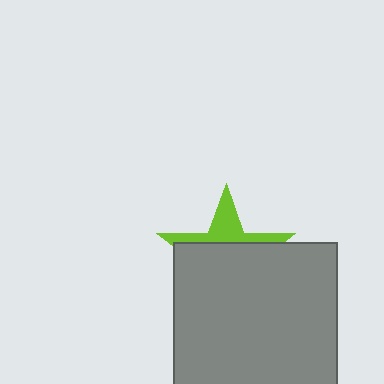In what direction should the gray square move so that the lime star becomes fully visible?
The gray square should move down. That is the shortest direction to clear the overlap and leave the lime star fully visible.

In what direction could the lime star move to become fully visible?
The lime star could move up. That would shift it out from behind the gray square entirely.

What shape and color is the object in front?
The object in front is a gray square.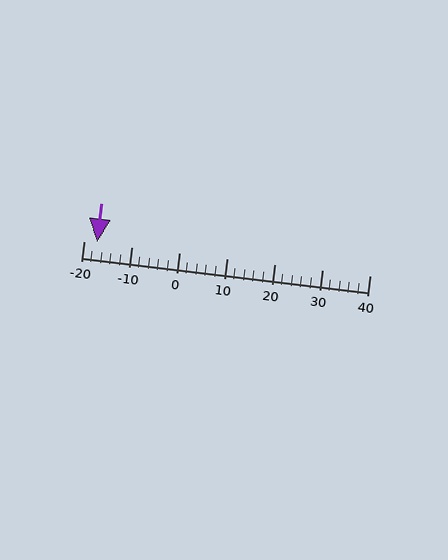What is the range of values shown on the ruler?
The ruler shows values from -20 to 40.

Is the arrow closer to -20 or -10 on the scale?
The arrow is closer to -20.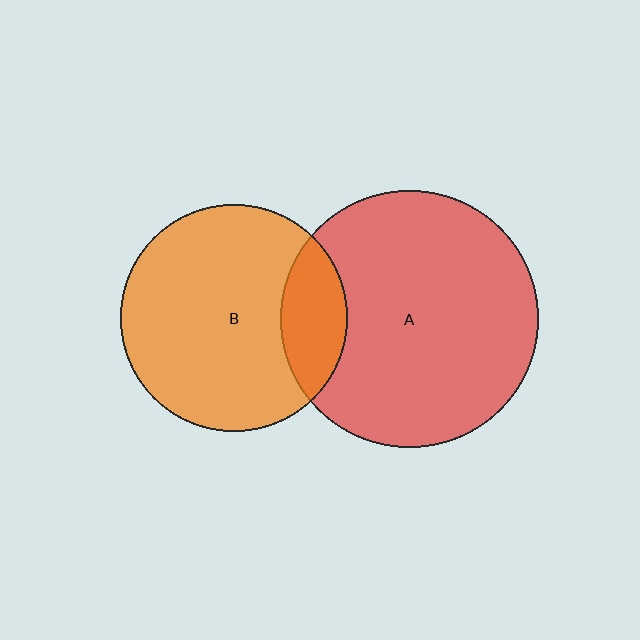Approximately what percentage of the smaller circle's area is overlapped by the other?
Approximately 20%.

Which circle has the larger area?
Circle A (red).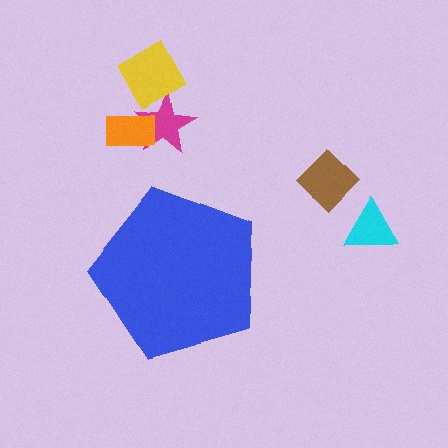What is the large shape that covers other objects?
A blue pentagon.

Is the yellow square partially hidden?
No, the yellow square is fully visible.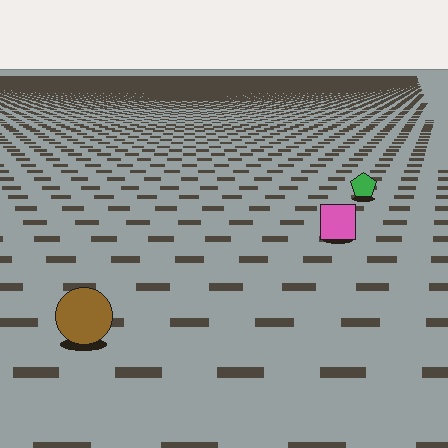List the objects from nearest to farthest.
From nearest to farthest: the brown circle, the pink square, the green pentagon.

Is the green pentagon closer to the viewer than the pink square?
No. The pink square is closer — you can tell from the texture gradient: the ground texture is coarser near it.